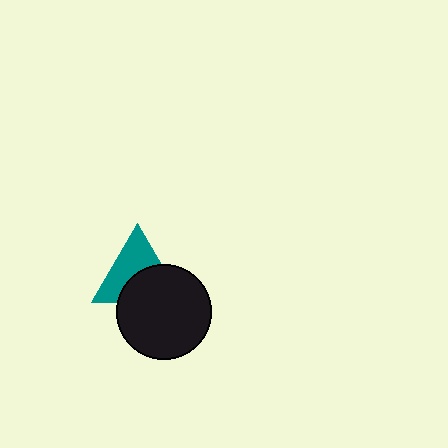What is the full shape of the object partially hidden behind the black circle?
The partially hidden object is a teal triangle.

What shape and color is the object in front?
The object in front is a black circle.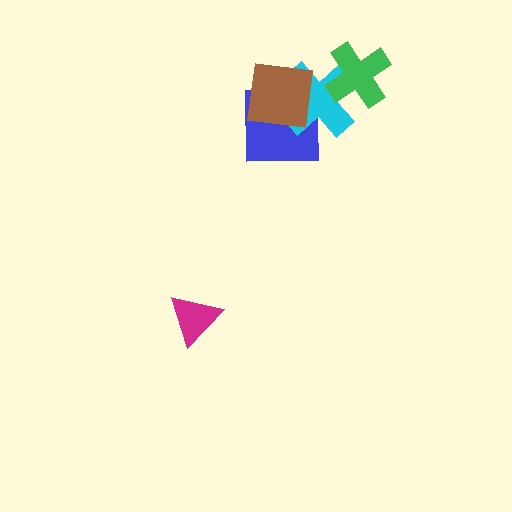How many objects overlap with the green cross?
1 object overlaps with the green cross.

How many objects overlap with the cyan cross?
3 objects overlap with the cyan cross.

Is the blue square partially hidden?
Yes, it is partially covered by another shape.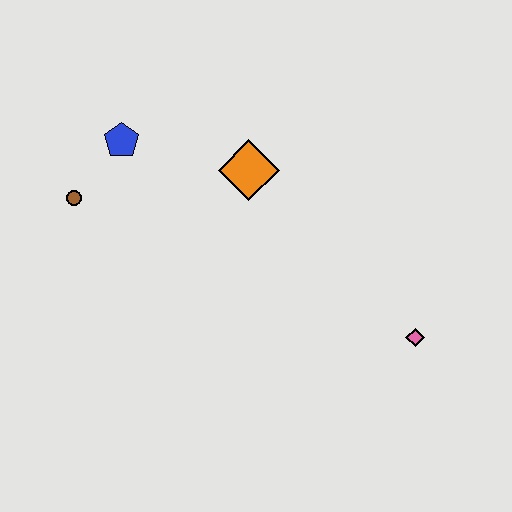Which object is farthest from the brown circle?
The pink diamond is farthest from the brown circle.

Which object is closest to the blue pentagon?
The brown circle is closest to the blue pentagon.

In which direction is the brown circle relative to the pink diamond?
The brown circle is to the left of the pink diamond.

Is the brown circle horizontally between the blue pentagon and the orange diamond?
No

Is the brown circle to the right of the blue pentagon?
No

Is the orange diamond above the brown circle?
Yes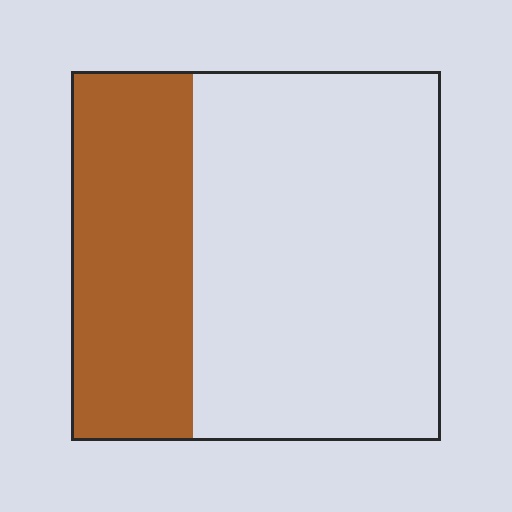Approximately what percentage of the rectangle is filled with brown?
Approximately 35%.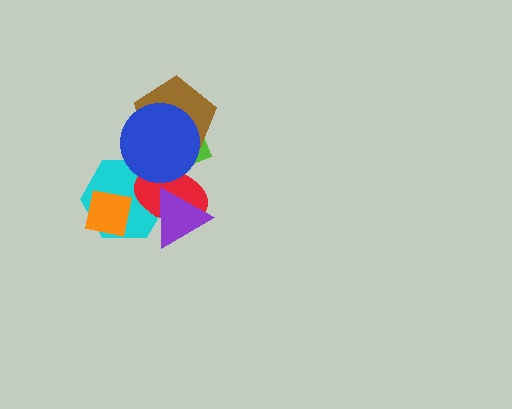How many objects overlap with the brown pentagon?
2 objects overlap with the brown pentagon.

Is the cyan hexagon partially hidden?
Yes, it is partially covered by another shape.